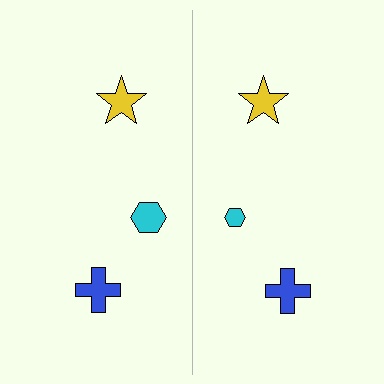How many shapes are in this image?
There are 6 shapes in this image.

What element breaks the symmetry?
The cyan hexagon on the right side has a different size than its mirror counterpart.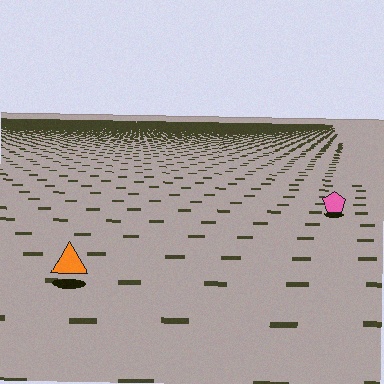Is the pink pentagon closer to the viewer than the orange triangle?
No. The orange triangle is closer — you can tell from the texture gradient: the ground texture is coarser near it.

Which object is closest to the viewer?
The orange triangle is closest. The texture marks near it are larger and more spread out.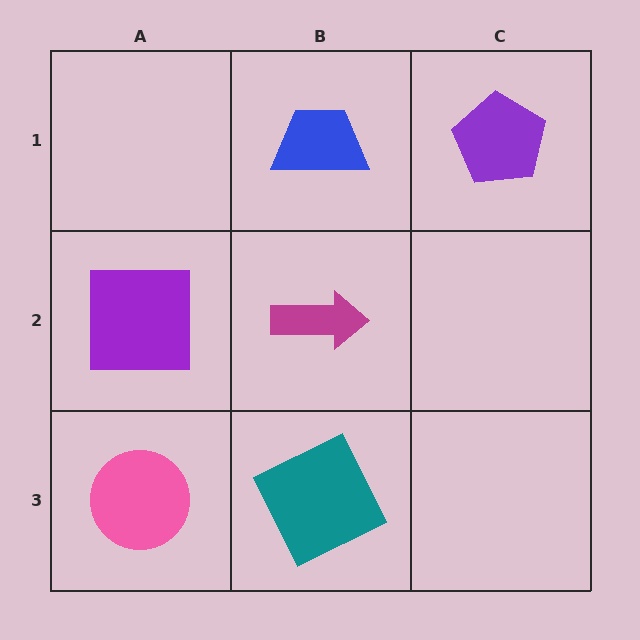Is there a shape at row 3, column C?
No, that cell is empty.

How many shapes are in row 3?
2 shapes.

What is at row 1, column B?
A blue trapezoid.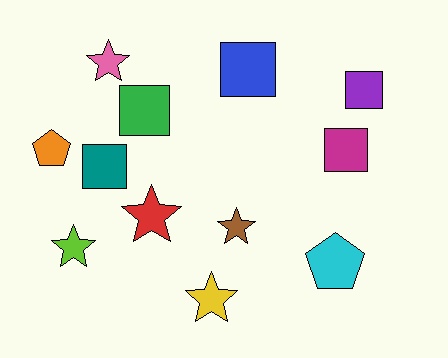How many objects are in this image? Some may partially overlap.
There are 12 objects.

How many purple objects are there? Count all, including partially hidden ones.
There is 1 purple object.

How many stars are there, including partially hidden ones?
There are 5 stars.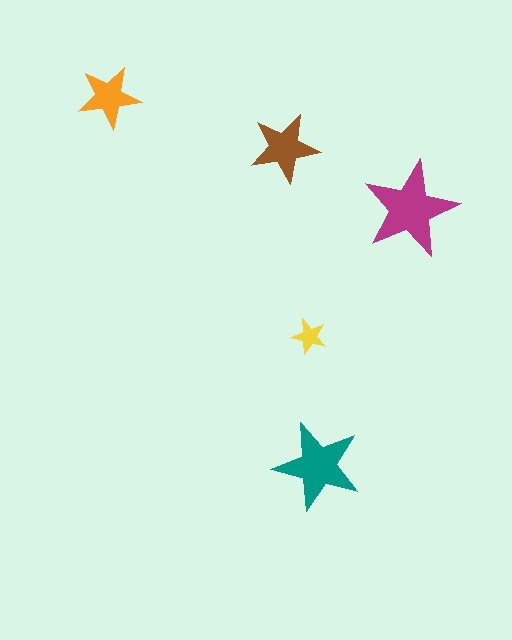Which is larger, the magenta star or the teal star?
The magenta one.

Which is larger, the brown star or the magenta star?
The magenta one.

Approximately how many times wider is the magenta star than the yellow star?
About 3 times wider.